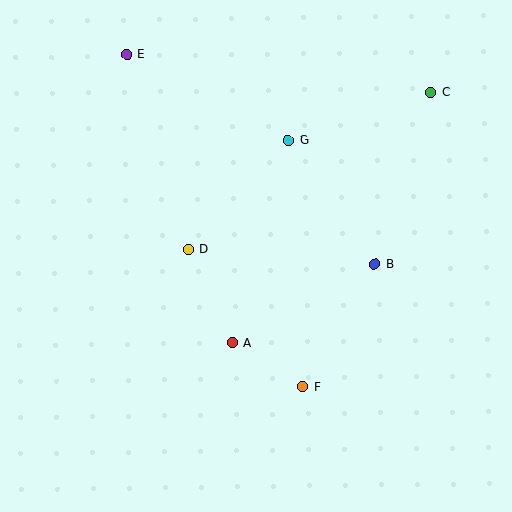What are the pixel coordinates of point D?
Point D is at (188, 249).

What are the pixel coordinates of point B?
Point B is at (375, 264).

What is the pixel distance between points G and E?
The distance between G and E is 183 pixels.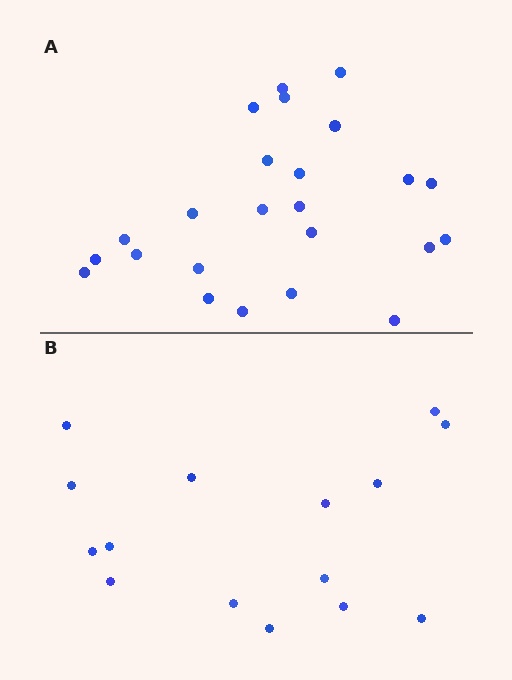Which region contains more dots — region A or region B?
Region A (the top region) has more dots.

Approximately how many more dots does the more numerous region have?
Region A has roughly 8 or so more dots than region B.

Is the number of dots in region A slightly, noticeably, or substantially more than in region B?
Region A has substantially more. The ratio is roughly 1.6 to 1.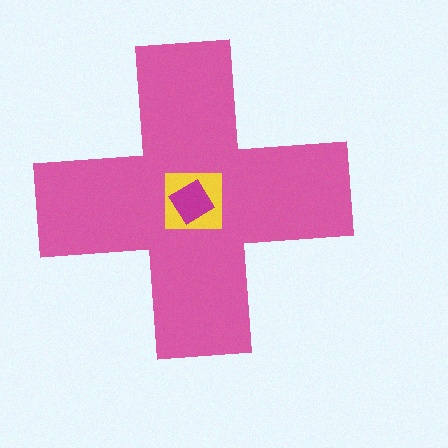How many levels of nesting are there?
3.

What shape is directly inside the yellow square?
The magenta diamond.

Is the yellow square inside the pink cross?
Yes.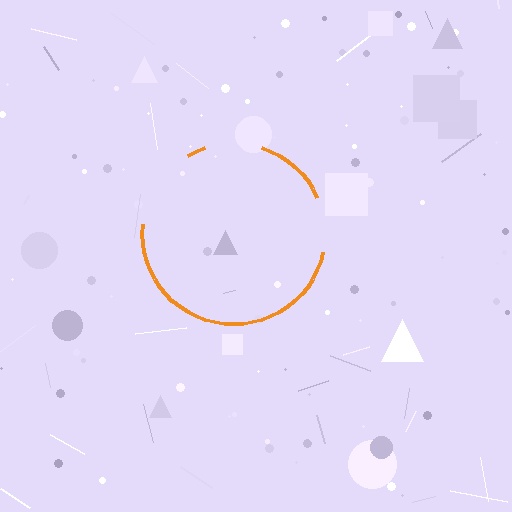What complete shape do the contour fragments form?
The contour fragments form a circle.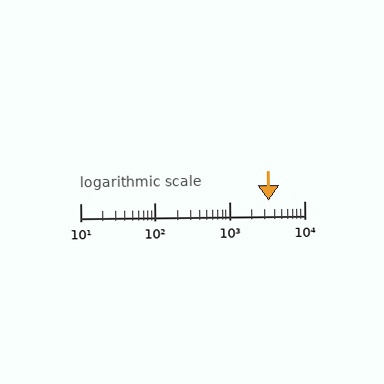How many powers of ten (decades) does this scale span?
The scale spans 3 decades, from 10 to 10000.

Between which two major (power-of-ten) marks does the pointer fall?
The pointer is between 1000 and 10000.